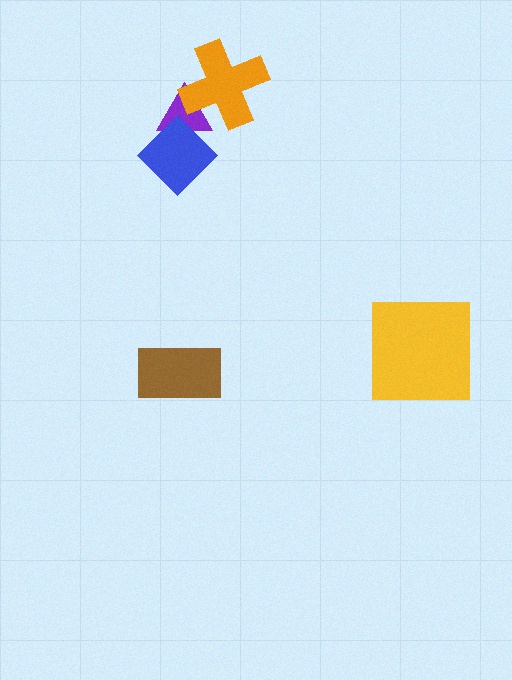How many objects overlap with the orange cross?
1 object overlaps with the orange cross.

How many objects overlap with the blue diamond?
1 object overlaps with the blue diamond.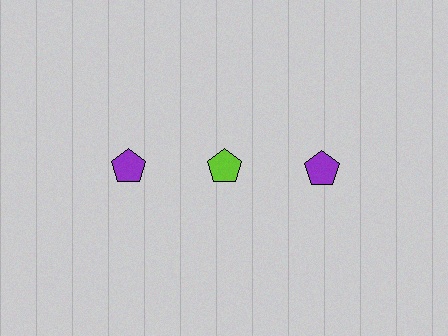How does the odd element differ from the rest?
It has a different color: lime instead of purple.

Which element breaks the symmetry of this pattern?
The lime pentagon in the top row, second from left column breaks the symmetry. All other shapes are purple pentagons.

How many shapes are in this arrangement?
There are 3 shapes arranged in a grid pattern.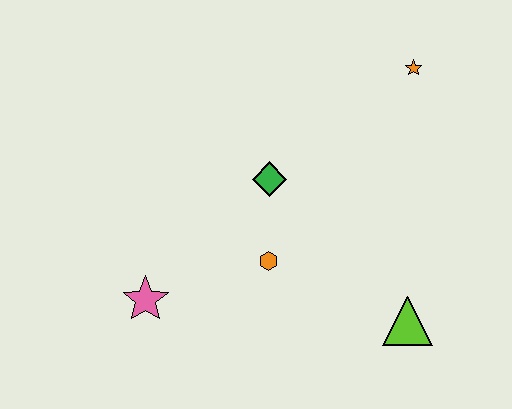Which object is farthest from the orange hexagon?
The orange star is farthest from the orange hexagon.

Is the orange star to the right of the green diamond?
Yes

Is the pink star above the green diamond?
No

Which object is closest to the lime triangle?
The orange hexagon is closest to the lime triangle.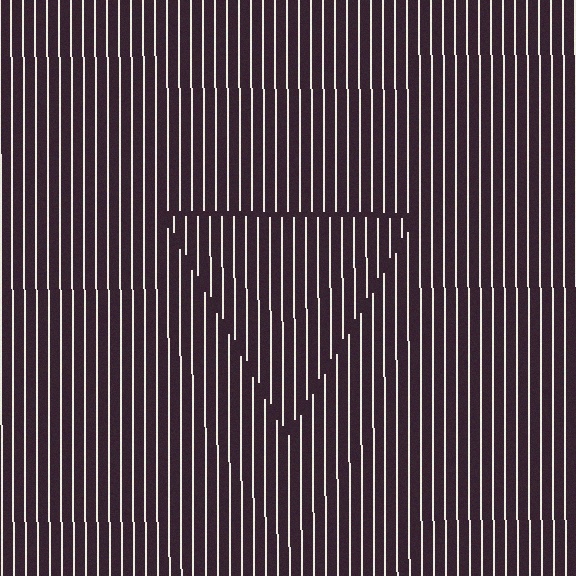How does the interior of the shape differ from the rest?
The interior of the shape contains the same grating, shifted by half a period — the contour is defined by the phase discontinuity where line-ends from the inner and outer gratings abut.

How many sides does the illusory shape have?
3 sides — the line-ends trace a triangle.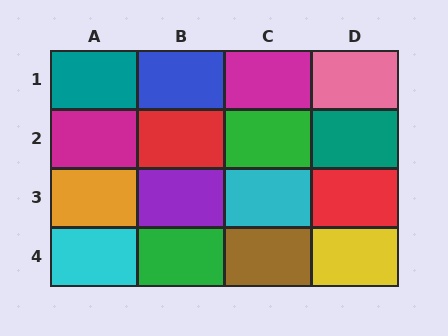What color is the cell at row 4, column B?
Green.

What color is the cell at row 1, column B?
Blue.